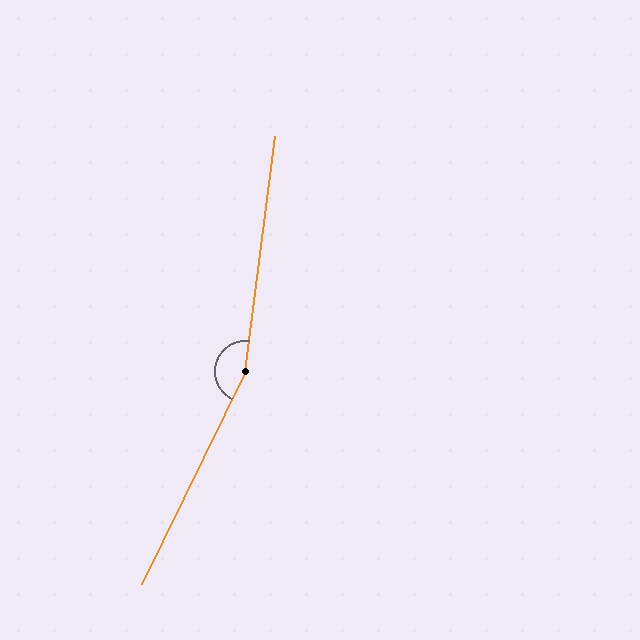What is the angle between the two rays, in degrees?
Approximately 161 degrees.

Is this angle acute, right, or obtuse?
It is obtuse.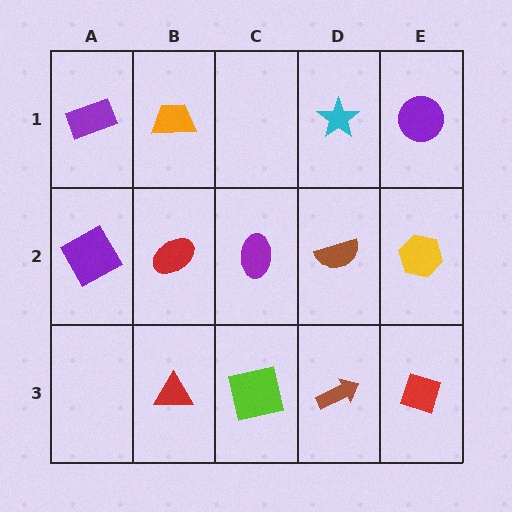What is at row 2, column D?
A brown semicircle.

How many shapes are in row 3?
4 shapes.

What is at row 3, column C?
A lime square.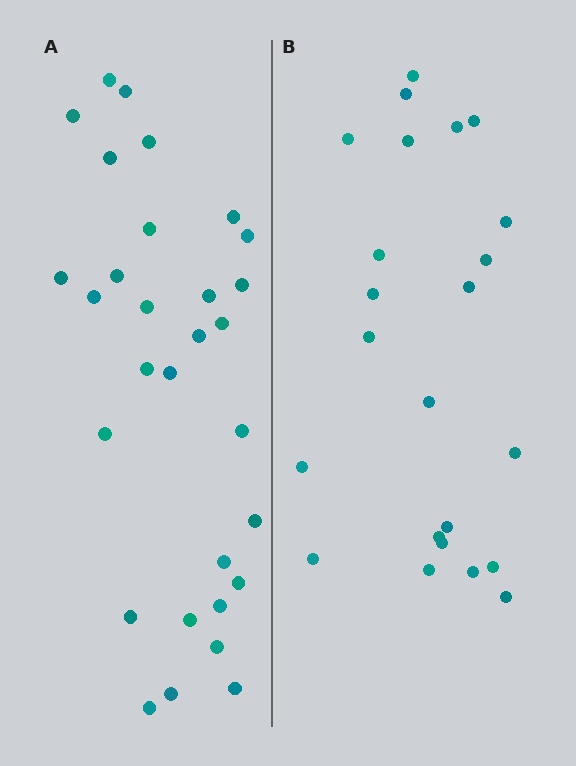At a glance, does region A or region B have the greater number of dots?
Region A (the left region) has more dots.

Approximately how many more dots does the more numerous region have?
Region A has roughly 8 or so more dots than region B.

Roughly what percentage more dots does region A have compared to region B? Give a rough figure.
About 30% more.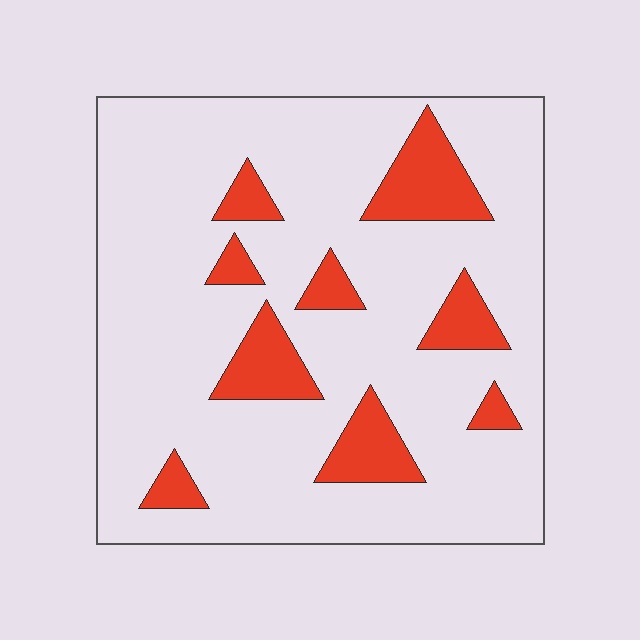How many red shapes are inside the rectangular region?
9.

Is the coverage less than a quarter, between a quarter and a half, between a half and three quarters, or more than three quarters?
Less than a quarter.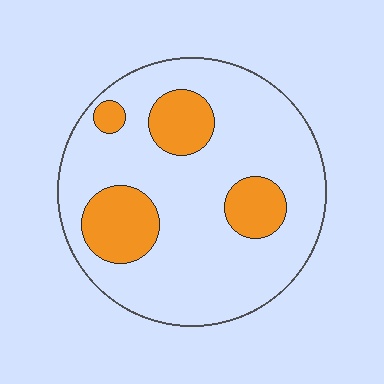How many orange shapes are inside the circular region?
4.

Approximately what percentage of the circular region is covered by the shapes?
Approximately 20%.